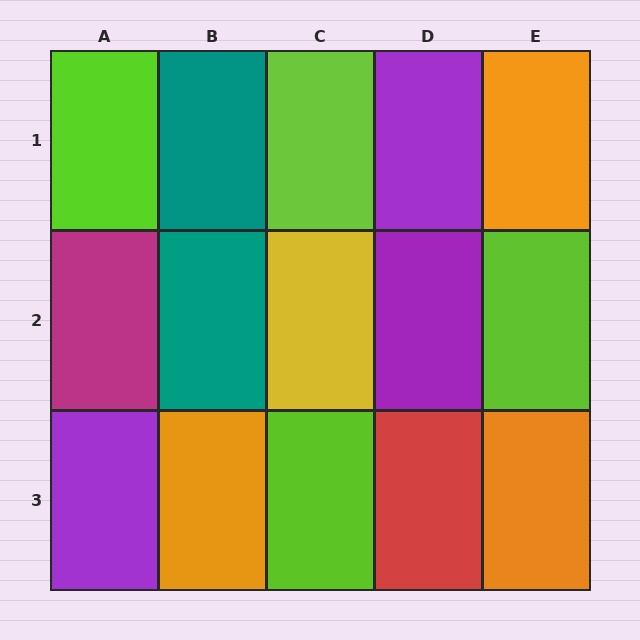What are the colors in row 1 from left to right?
Lime, teal, lime, purple, orange.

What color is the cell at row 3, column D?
Red.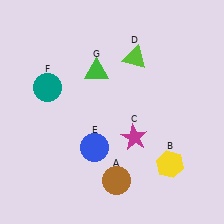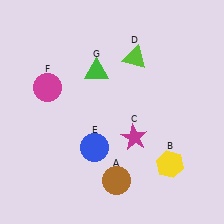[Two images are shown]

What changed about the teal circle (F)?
In Image 1, F is teal. In Image 2, it changed to magenta.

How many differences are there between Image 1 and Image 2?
There is 1 difference between the two images.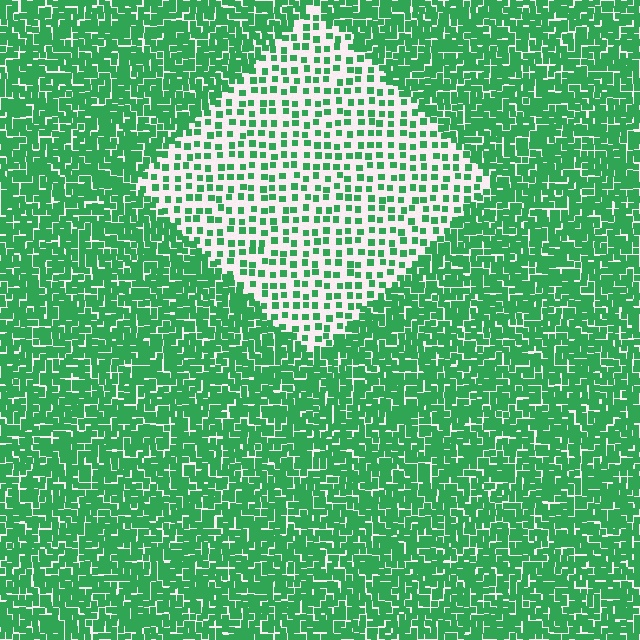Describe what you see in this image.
The image contains small green elements arranged at two different densities. A diamond-shaped region is visible where the elements are less densely packed than the surrounding area.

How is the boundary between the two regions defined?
The boundary is defined by a change in element density (approximately 2.7x ratio). All elements are the same color, size, and shape.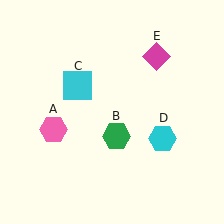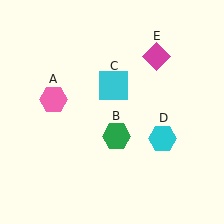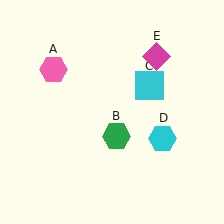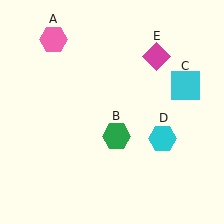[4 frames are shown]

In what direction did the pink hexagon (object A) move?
The pink hexagon (object A) moved up.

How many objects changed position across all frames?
2 objects changed position: pink hexagon (object A), cyan square (object C).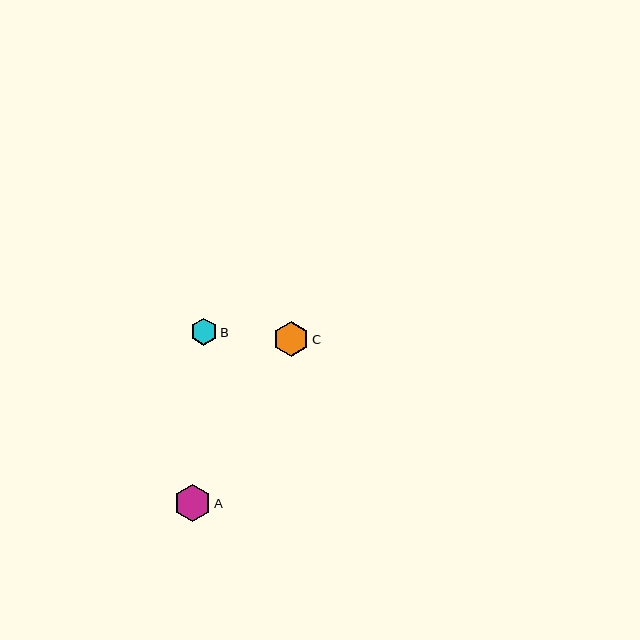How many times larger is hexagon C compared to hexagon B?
Hexagon C is approximately 1.3 times the size of hexagon B.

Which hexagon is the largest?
Hexagon A is the largest with a size of approximately 36 pixels.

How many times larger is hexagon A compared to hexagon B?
Hexagon A is approximately 1.3 times the size of hexagon B.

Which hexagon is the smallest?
Hexagon B is the smallest with a size of approximately 27 pixels.